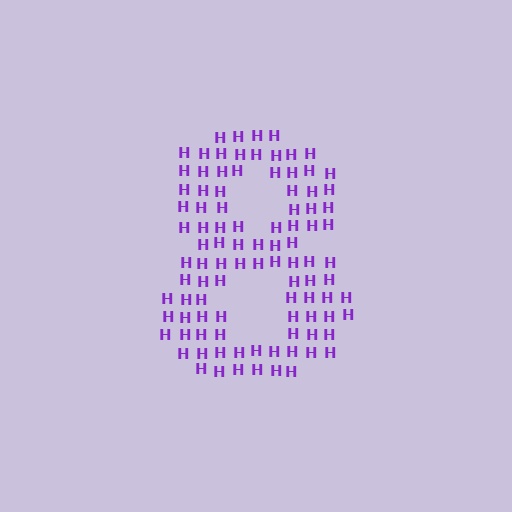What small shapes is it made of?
It is made of small letter H's.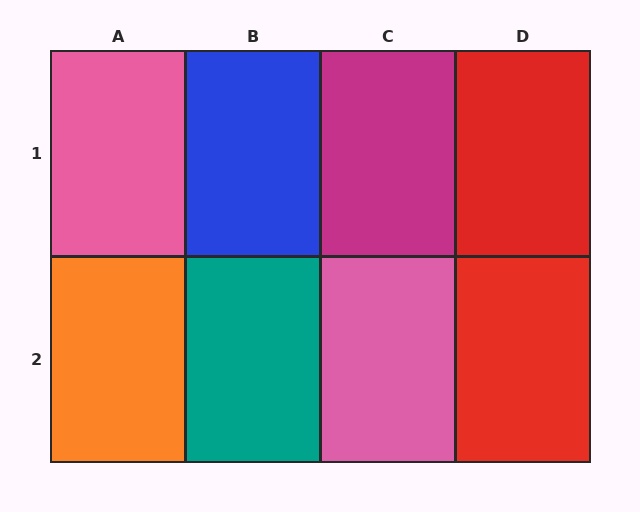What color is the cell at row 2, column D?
Red.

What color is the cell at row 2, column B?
Teal.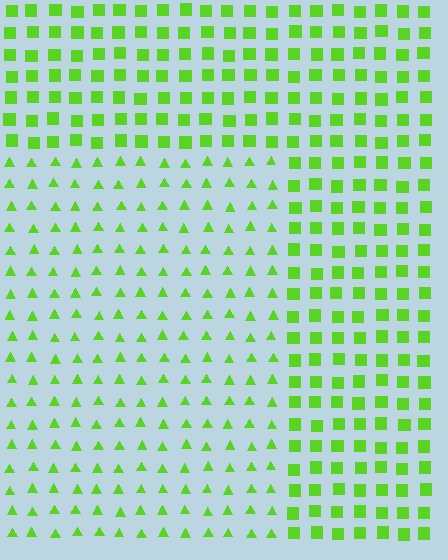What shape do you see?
I see a rectangle.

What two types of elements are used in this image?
The image uses triangles inside the rectangle region and squares outside it.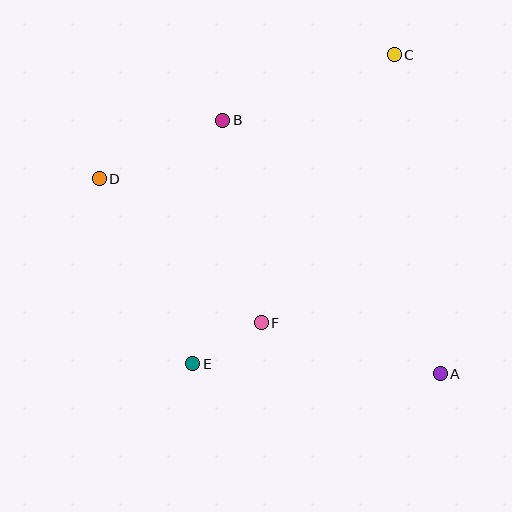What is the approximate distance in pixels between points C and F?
The distance between C and F is approximately 299 pixels.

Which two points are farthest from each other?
Points A and D are farthest from each other.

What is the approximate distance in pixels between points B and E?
The distance between B and E is approximately 246 pixels.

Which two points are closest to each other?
Points E and F are closest to each other.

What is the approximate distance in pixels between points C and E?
The distance between C and E is approximately 369 pixels.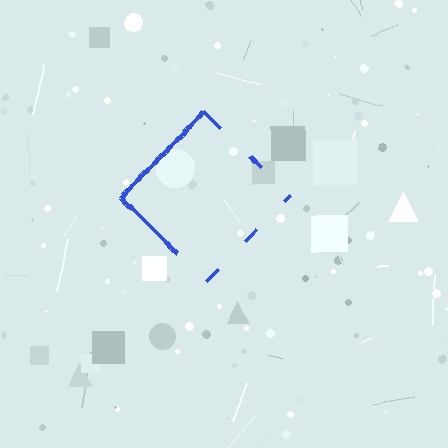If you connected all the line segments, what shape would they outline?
They would outline a diamond.